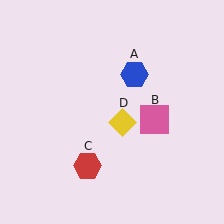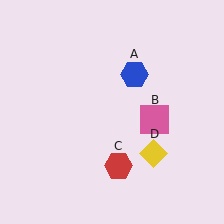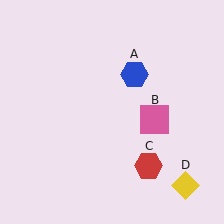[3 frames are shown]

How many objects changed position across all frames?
2 objects changed position: red hexagon (object C), yellow diamond (object D).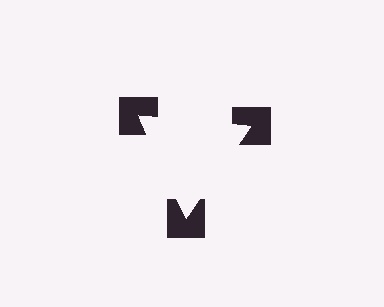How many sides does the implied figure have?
3 sides.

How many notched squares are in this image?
There are 3 — one at each vertex of the illusory triangle.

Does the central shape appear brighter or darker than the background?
It typically appears slightly brighter than the background, even though no actual brightness change is drawn.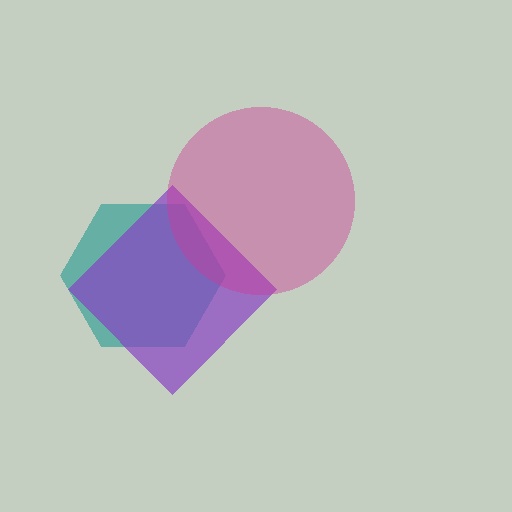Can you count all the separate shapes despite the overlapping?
Yes, there are 3 separate shapes.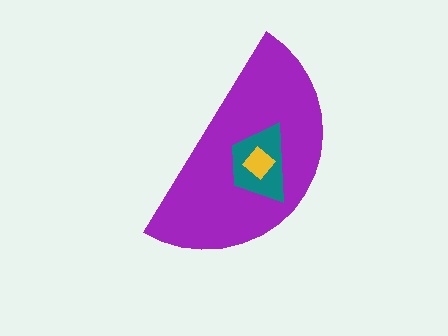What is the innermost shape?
The yellow diamond.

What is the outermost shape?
The purple semicircle.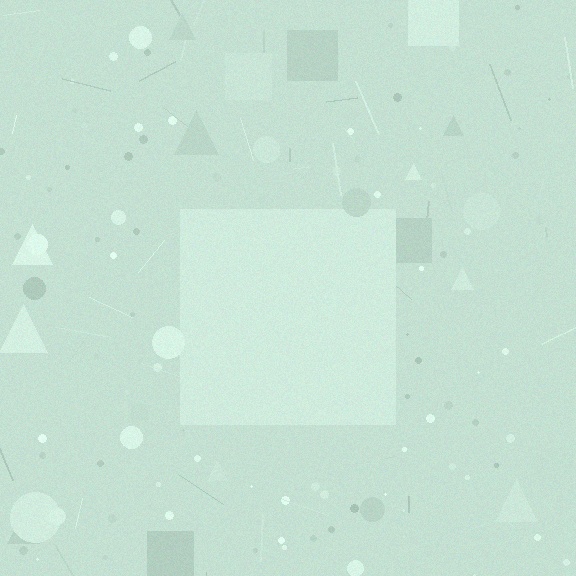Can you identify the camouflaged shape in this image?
The camouflaged shape is a square.